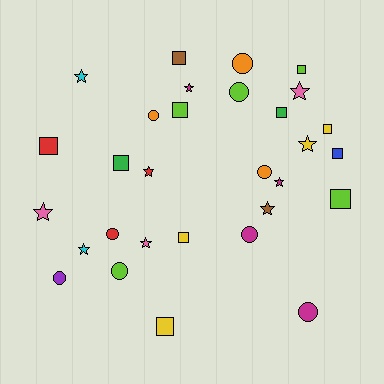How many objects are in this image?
There are 30 objects.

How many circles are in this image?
There are 9 circles.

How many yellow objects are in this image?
There are 4 yellow objects.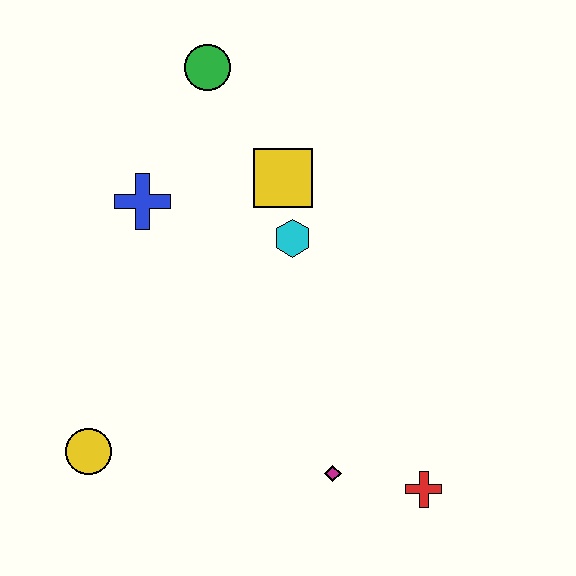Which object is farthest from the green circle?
The red cross is farthest from the green circle.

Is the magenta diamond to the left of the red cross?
Yes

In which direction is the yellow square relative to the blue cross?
The yellow square is to the right of the blue cross.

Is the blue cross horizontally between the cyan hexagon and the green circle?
No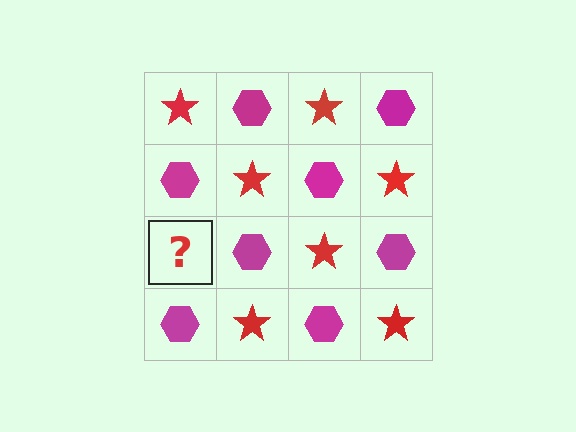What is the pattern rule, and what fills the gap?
The rule is that it alternates red star and magenta hexagon in a checkerboard pattern. The gap should be filled with a red star.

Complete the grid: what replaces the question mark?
The question mark should be replaced with a red star.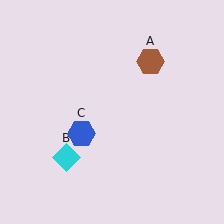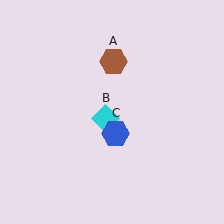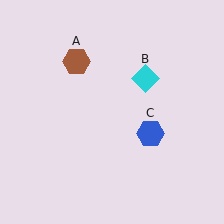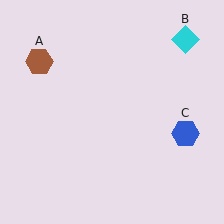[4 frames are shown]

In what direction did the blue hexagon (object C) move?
The blue hexagon (object C) moved right.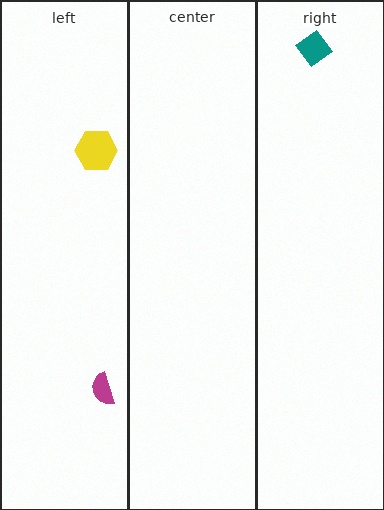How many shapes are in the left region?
2.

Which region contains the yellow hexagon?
The left region.